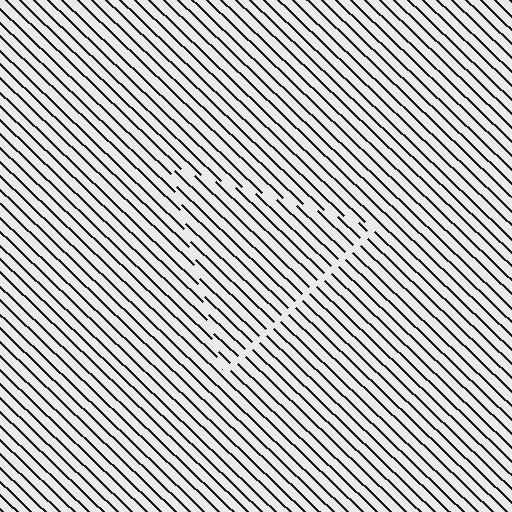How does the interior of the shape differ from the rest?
The interior of the shape contains the same grating, shifted by half a period — the contour is defined by the phase discontinuity where line-ends from the inner and outer gratings abut.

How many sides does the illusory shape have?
3 sides — the line-ends trace a triangle.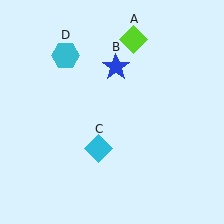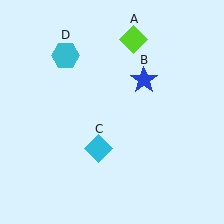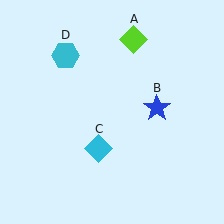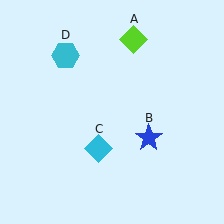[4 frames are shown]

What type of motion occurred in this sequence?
The blue star (object B) rotated clockwise around the center of the scene.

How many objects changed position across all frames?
1 object changed position: blue star (object B).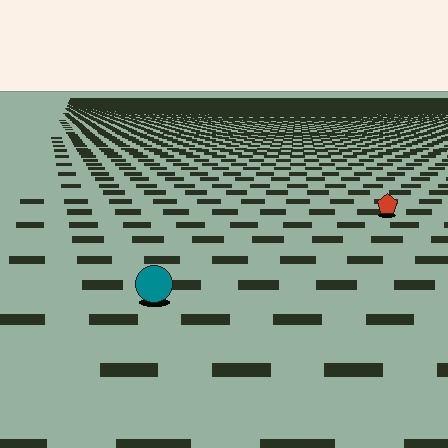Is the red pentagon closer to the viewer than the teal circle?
No. The teal circle is closer — you can tell from the texture gradient: the ground texture is coarser near it.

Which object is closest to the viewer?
The teal circle is closest. The texture marks near it are larger and more spread out.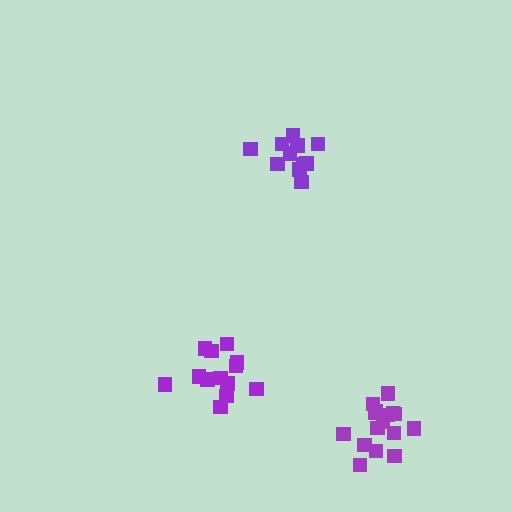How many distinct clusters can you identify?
There are 3 distinct clusters.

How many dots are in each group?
Group 1: 13 dots, Group 2: 11 dots, Group 3: 16 dots (40 total).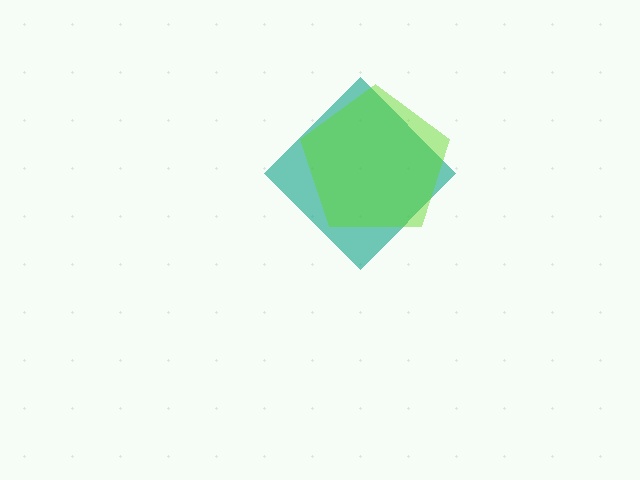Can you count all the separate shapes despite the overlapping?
Yes, there are 2 separate shapes.